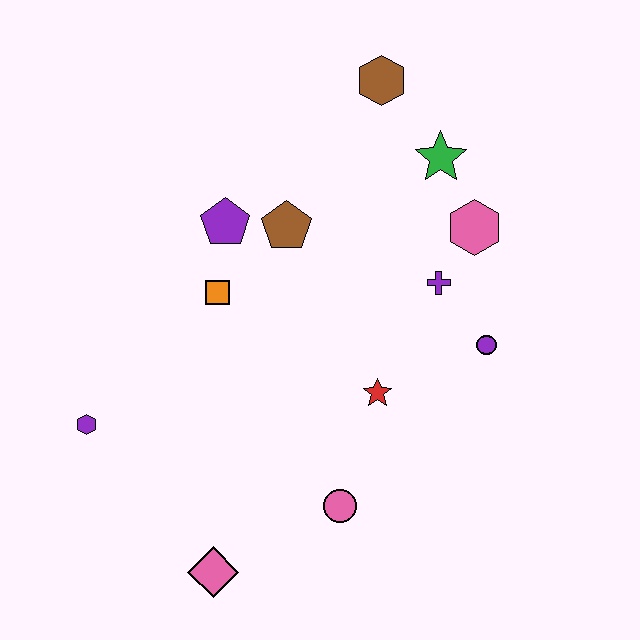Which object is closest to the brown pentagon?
The purple pentagon is closest to the brown pentagon.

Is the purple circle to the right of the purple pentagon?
Yes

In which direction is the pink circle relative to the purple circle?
The pink circle is below the purple circle.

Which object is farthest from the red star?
The brown hexagon is farthest from the red star.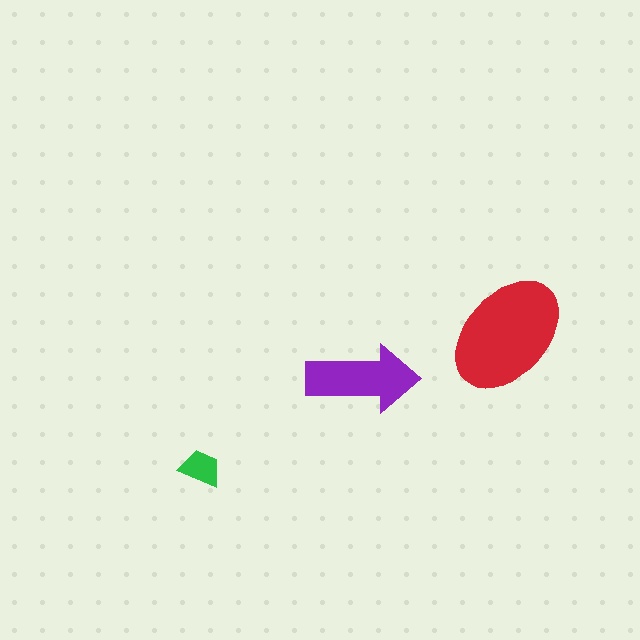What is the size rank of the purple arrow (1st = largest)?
2nd.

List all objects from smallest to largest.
The green trapezoid, the purple arrow, the red ellipse.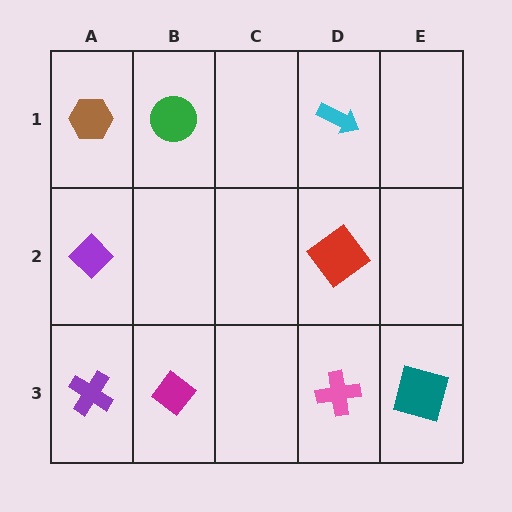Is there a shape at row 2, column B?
No, that cell is empty.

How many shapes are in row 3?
4 shapes.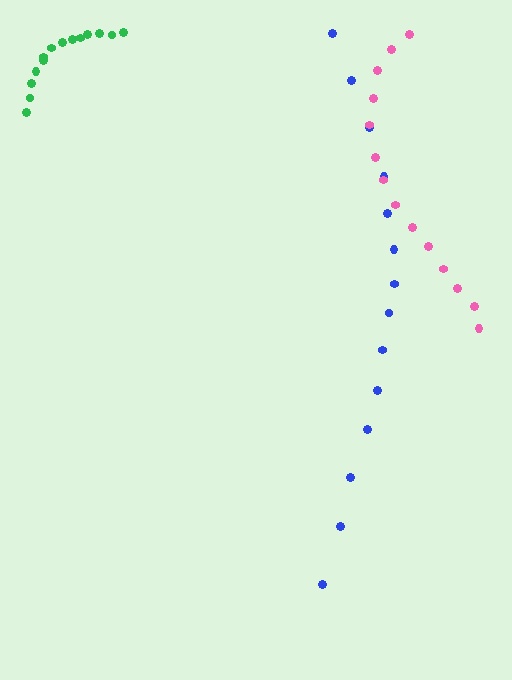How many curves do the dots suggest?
There are 3 distinct paths.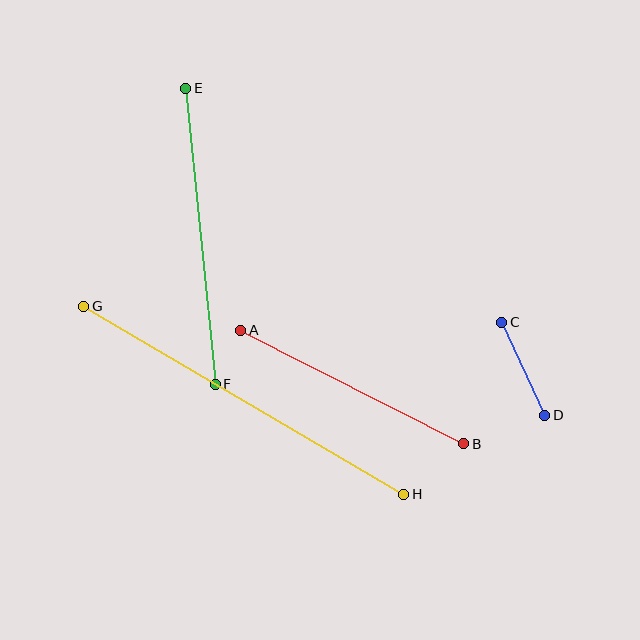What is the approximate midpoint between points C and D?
The midpoint is at approximately (523, 369) pixels.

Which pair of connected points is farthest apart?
Points G and H are farthest apart.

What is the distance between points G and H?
The distance is approximately 371 pixels.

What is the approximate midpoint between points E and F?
The midpoint is at approximately (200, 236) pixels.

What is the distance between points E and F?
The distance is approximately 297 pixels.